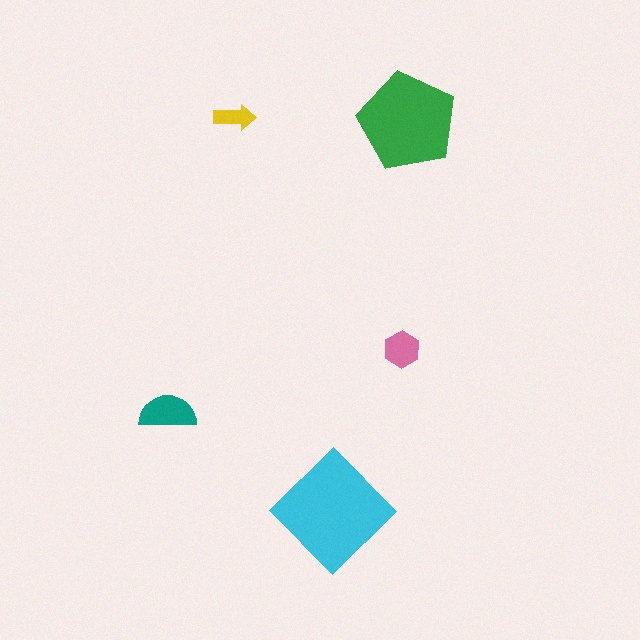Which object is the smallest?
The yellow arrow.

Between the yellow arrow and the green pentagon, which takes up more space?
The green pentagon.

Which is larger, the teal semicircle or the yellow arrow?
The teal semicircle.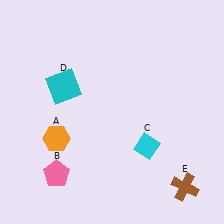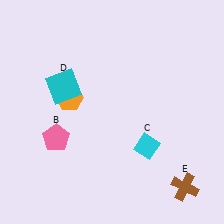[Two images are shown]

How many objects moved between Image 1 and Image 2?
2 objects moved between the two images.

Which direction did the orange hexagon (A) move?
The orange hexagon (A) moved up.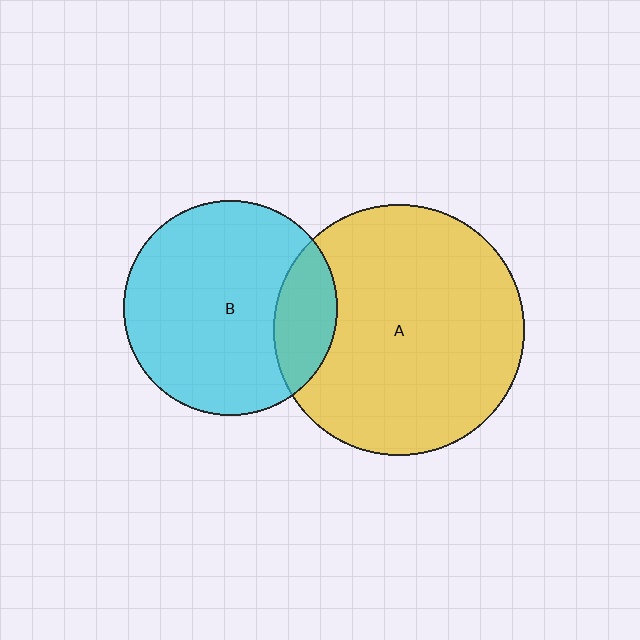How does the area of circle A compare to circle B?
Approximately 1.4 times.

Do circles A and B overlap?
Yes.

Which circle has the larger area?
Circle A (yellow).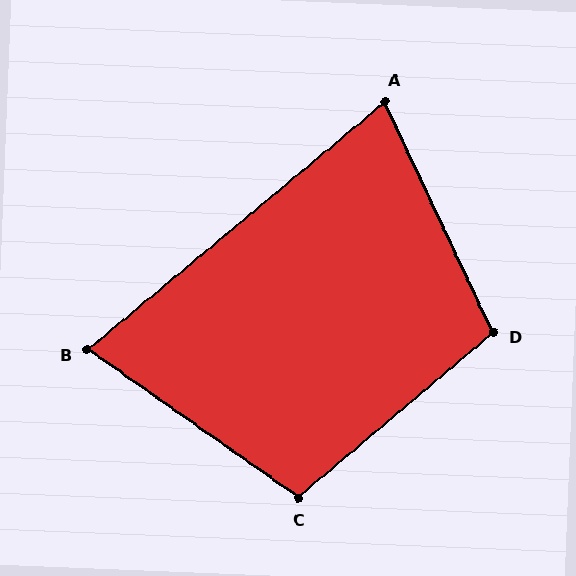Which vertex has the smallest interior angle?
B, at approximately 75 degrees.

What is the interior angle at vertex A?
Approximately 75 degrees (acute).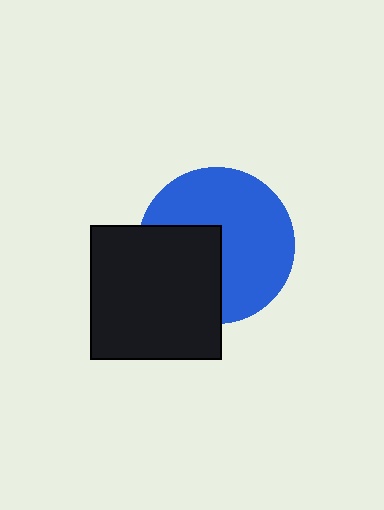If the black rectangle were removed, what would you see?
You would see the complete blue circle.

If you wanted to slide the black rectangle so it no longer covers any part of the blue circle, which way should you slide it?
Slide it toward the lower-left — that is the most direct way to separate the two shapes.